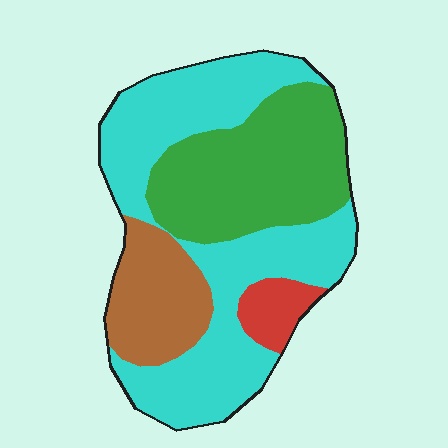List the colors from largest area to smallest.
From largest to smallest: cyan, green, brown, red.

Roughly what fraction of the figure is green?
Green covers around 30% of the figure.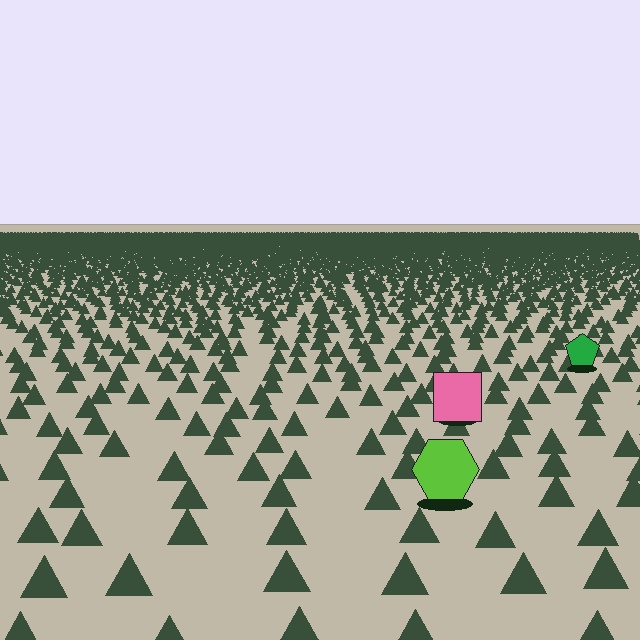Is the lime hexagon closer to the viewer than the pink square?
Yes. The lime hexagon is closer — you can tell from the texture gradient: the ground texture is coarser near it.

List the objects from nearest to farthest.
From nearest to farthest: the lime hexagon, the pink square, the green pentagon.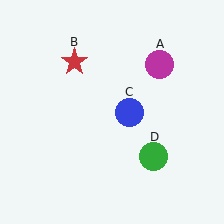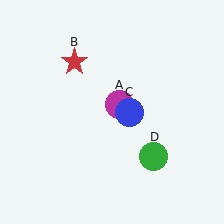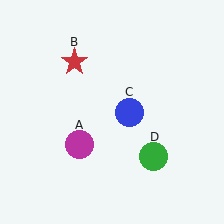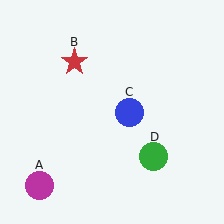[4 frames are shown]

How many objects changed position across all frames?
1 object changed position: magenta circle (object A).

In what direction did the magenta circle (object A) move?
The magenta circle (object A) moved down and to the left.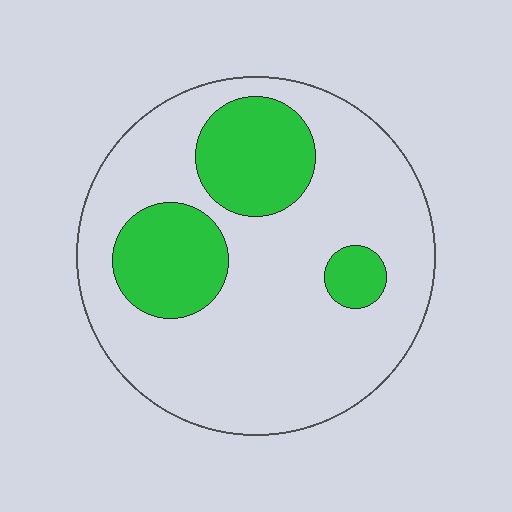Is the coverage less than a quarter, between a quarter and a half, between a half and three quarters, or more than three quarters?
Less than a quarter.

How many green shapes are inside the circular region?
3.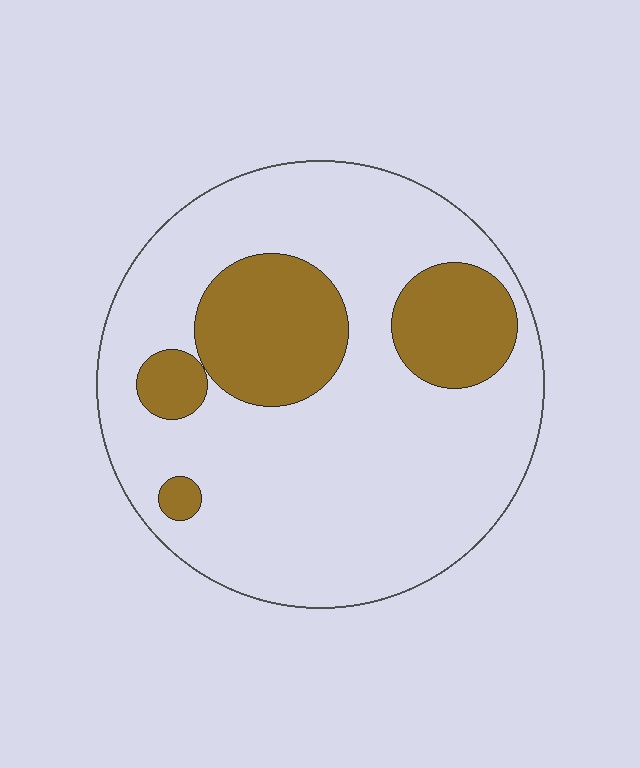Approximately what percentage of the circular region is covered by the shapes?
Approximately 25%.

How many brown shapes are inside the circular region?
4.